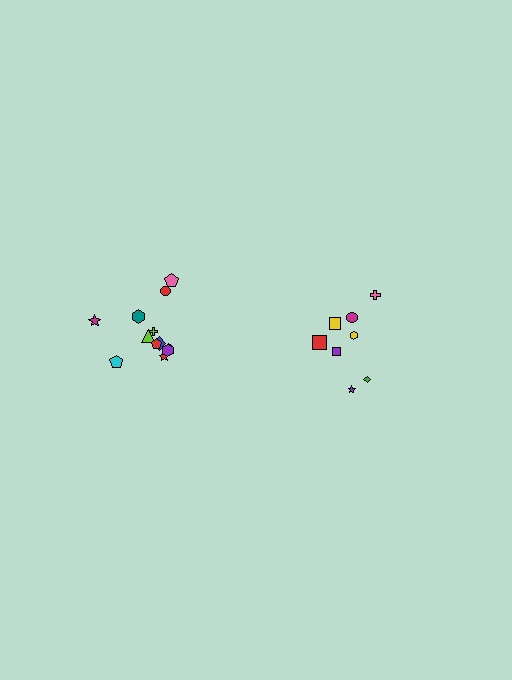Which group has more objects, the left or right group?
The left group.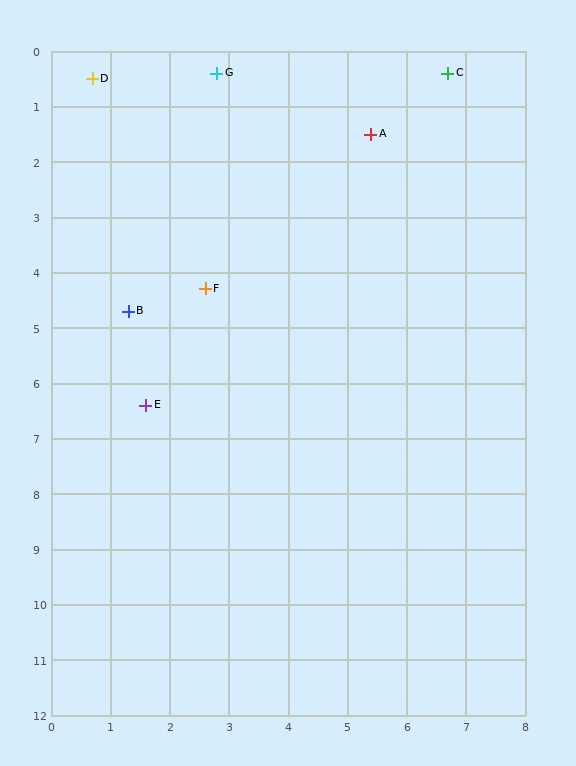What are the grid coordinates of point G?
Point G is at approximately (2.8, 0.4).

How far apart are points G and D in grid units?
Points G and D are about 2.1 grid units apart.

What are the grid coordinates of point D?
Point D is at approximately (0.7, 0.5).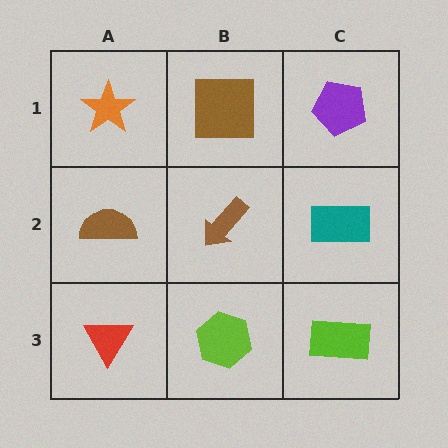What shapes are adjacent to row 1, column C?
A teal rectangle (row 2, column C), a brown square (row 1, column B).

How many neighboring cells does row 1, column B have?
3.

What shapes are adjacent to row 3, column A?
A brown semicircle (row 2, column A), a lime hexagon (row 3, column B).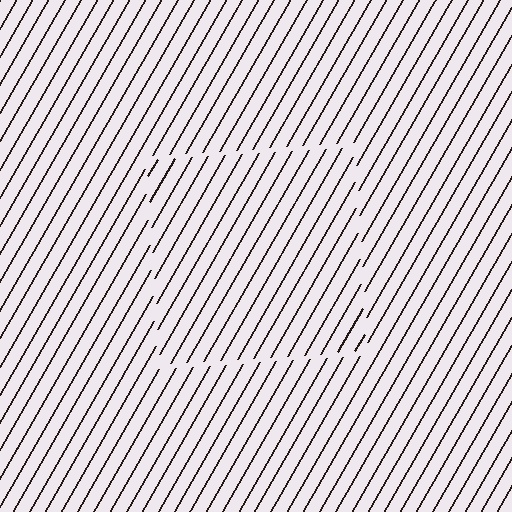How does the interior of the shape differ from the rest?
The interior of the shape contains the same grating, shifted by half a period — the contour is defined by the phase discontinuity where line-ends from the inner and outer gratings abut.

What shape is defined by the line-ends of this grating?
An illusory square. The interior of the shape contains the same grating, shifted by half a period — the contour is defined by the phase discontinuity where line-ends from the inner and outer gratings abut.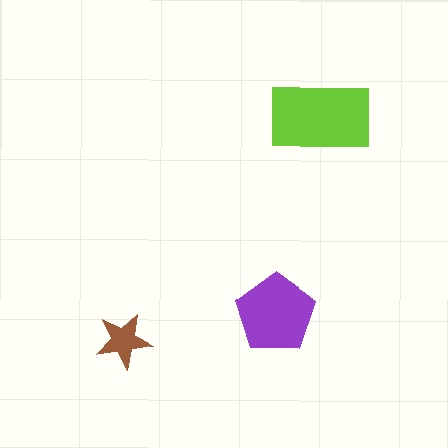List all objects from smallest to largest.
The brown star, the purple pentagon, the lime rectangle.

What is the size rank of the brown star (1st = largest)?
3rd.